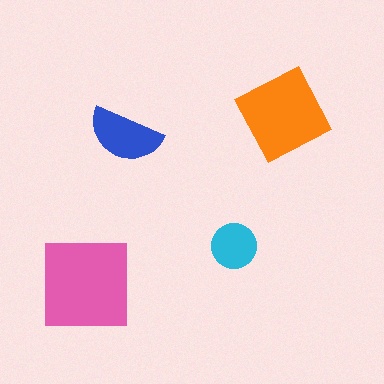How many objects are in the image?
There are 4 objects in the image.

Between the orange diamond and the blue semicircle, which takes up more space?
The orange diamond.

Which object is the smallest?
The cyan circle.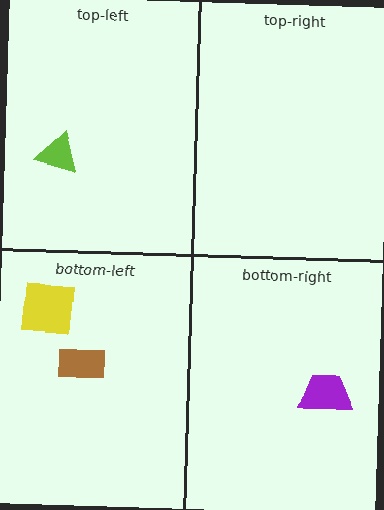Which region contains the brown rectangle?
The bottom-left region.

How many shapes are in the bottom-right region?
1.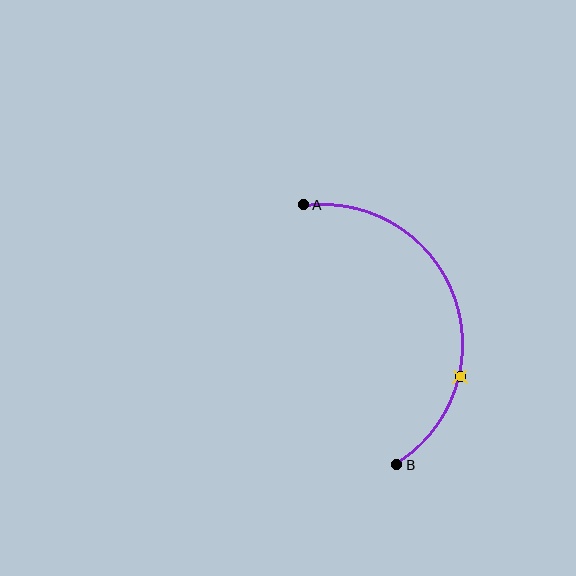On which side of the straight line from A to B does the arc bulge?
The arc bulges to the right of the straight line connecting A and B.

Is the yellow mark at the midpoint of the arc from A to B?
No. The yellow mark lies on the arc but is closer to endpoint B. The arc midpoint would be at the point on the curve equidistant along the arc from both A and B.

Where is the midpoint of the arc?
The arc midpoint is the point on the curve farthest from the straight line joining A and B. It sits to the right of that line.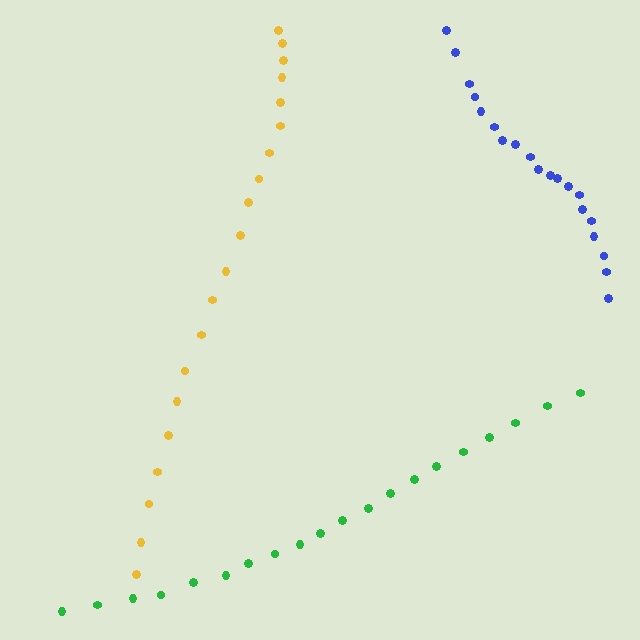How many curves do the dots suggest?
There are 3 distinct paths.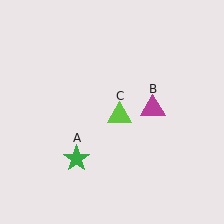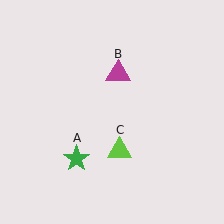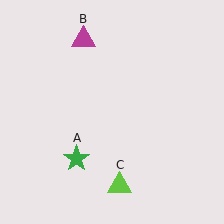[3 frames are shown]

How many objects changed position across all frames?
2 objects changed position: magenta triangle (object B), lime triangle (object C).